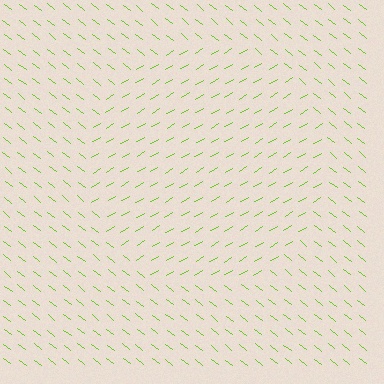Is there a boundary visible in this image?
Yes, there is a texture boundary formed by a change in line orientation.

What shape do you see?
I see a circle.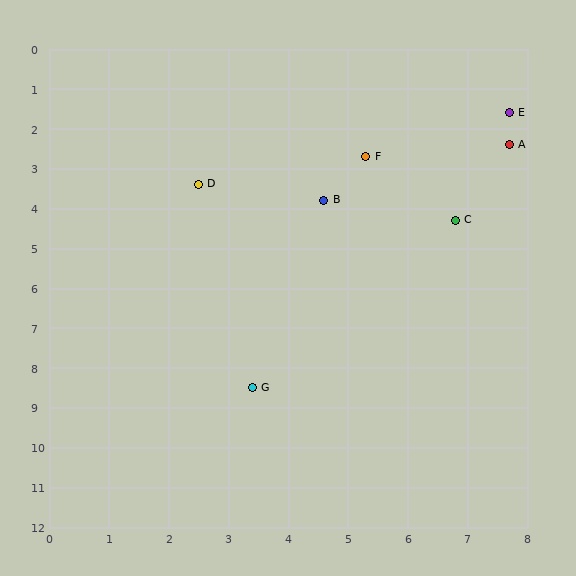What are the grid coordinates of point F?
Point F is at approximately (5.3, 2.7).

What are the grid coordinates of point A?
Point A is at approximately (7.7, 2.4).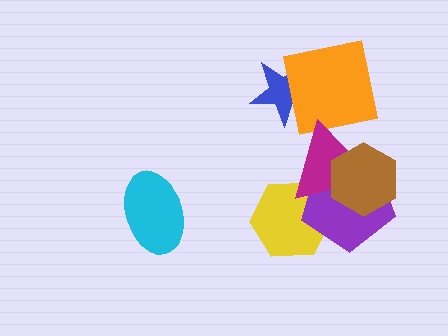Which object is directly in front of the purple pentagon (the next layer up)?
The magenta triangle is directly in front of the purple pentagon.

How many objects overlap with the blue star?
1 object overlaps with the blue star.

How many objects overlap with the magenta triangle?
4 objects overlap with the magenta triangle.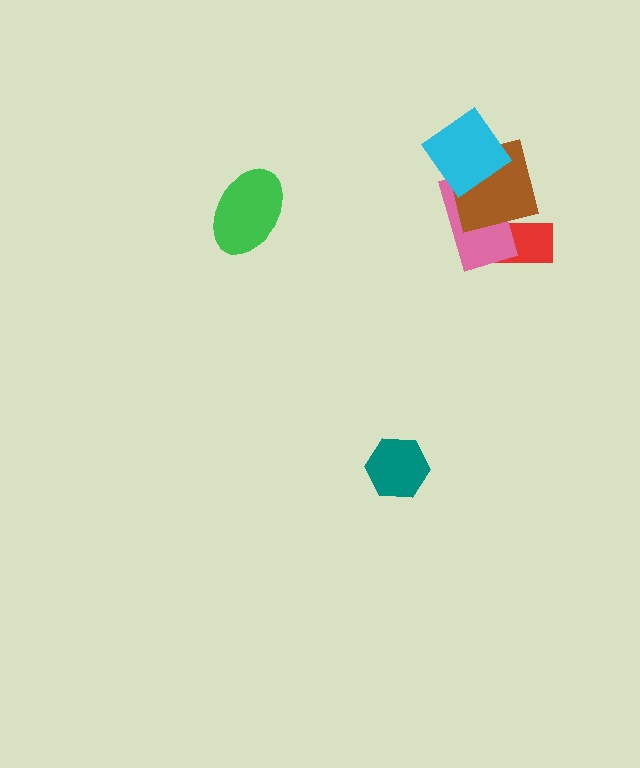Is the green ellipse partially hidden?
No, no other shape covers it.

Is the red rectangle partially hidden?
Yes, it is partially covered by another shape.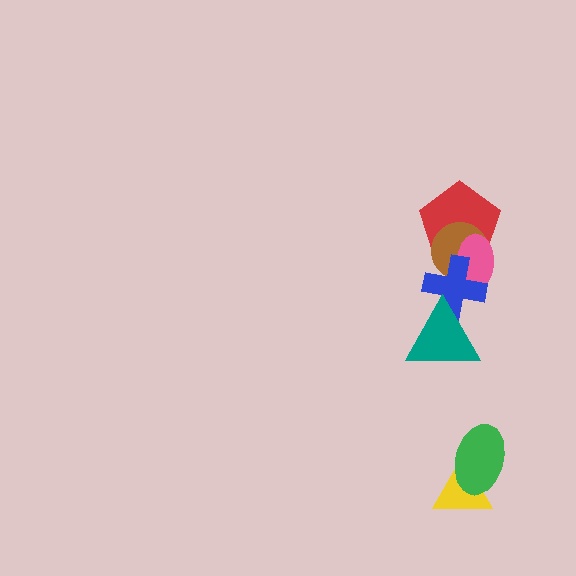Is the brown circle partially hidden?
Yes, it is partially covered by another shape.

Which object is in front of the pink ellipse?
The blue cross is in front of the pink ellipse.